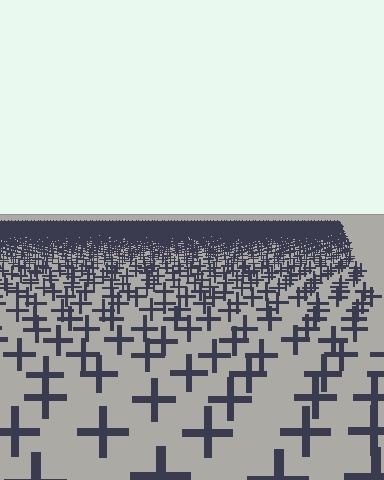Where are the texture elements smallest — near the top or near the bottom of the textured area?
Near the top.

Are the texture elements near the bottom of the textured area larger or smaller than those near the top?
Larger. Near the bottom, elements are closer to the viewer and appear at a bigger on-screen size.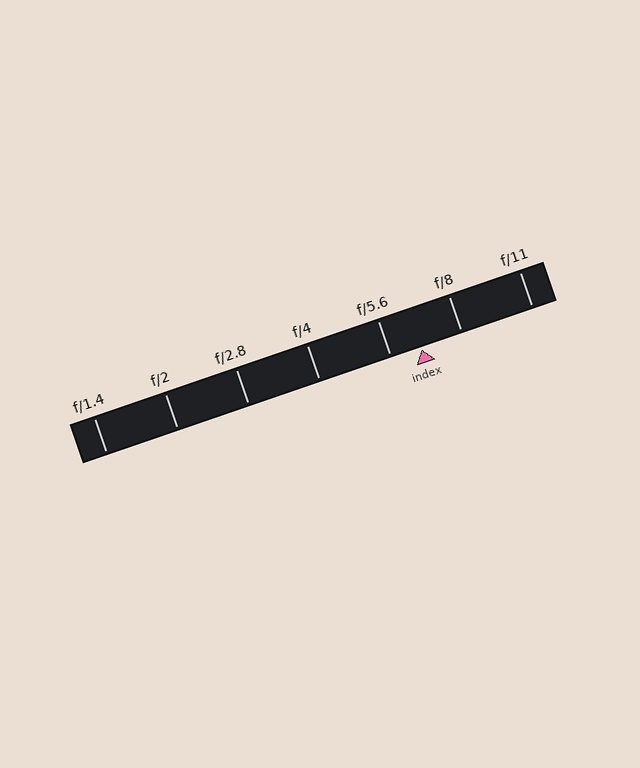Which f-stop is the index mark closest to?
The index mark is closest to f/5.6.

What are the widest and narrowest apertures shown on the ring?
The widest aperture shown is f/1.4 and the narrowest is f/11.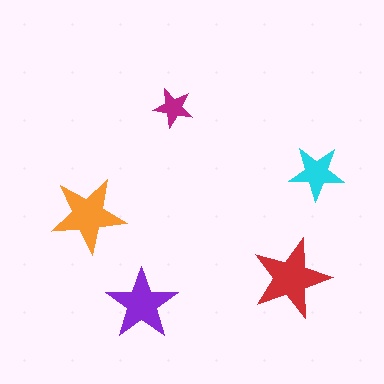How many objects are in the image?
There are 5 objects in the image.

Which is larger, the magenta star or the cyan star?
The cyan one.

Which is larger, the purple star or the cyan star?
The purple one.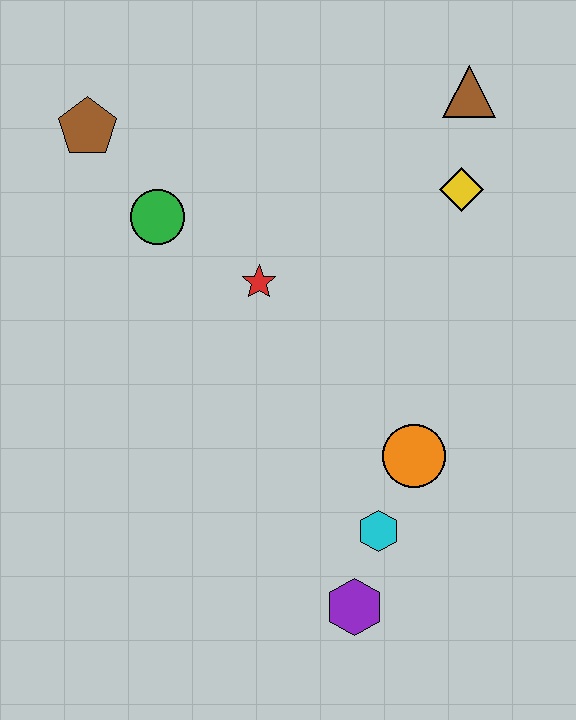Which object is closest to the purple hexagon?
The cyan hexagon is closest to the purple hexagon.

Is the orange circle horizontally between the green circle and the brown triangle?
Yes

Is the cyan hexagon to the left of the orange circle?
Yes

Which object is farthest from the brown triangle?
The purple hexagon is farthest from the brown triangle.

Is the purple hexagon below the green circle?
Yes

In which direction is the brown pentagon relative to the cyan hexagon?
The brown pentagon is above the cyan hexagon.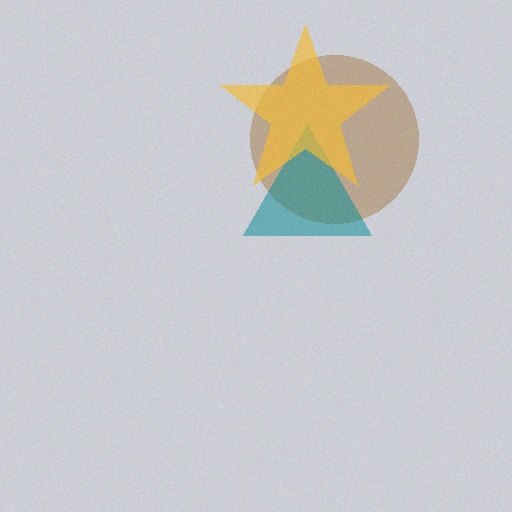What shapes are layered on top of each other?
The layered shapes are: a brown circle, a teal triangle, a yellow star.